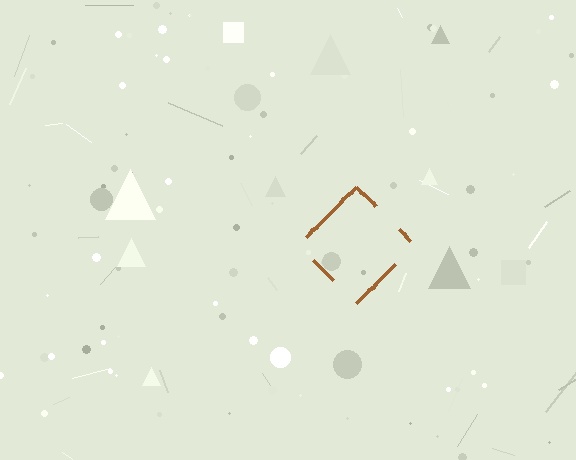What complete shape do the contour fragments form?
The contour fragments form a diamond.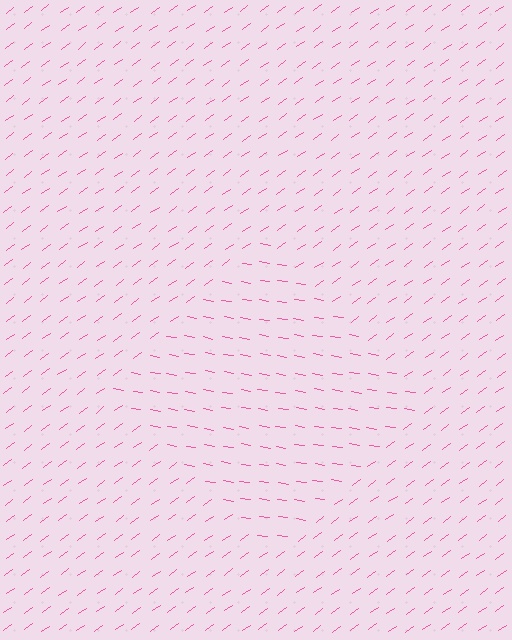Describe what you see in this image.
The image is filled with small pink line segments. A diamond region in the image has lines oriented differently from the surrounding lines, creating a visible texture boundary.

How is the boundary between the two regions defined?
The boundary is defined purely by a change in line orientation (approximately 45 degrees difference). All lines are the same color and thickness.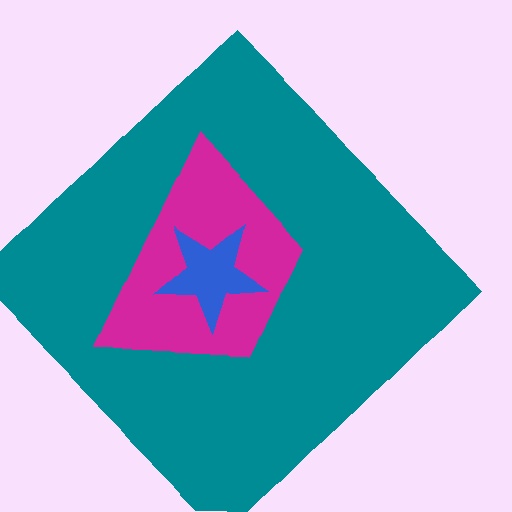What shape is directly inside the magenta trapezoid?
The blue star.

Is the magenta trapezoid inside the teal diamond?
Yes.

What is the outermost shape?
The teal diamond.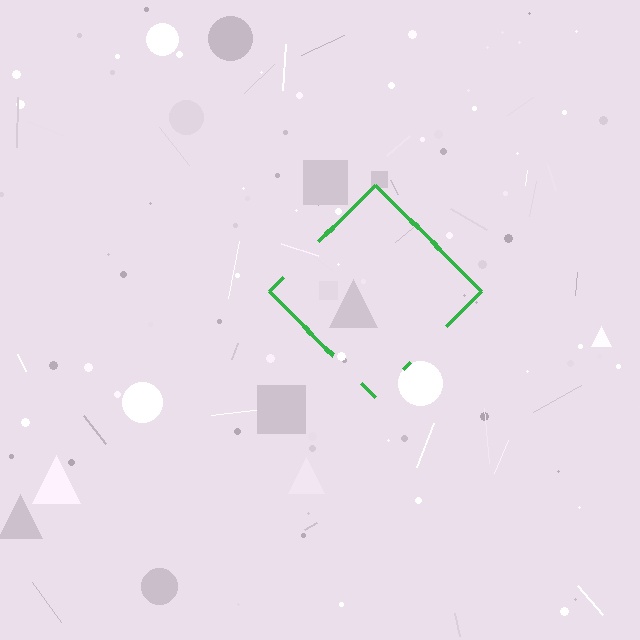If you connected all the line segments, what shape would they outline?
They would outline a diamond.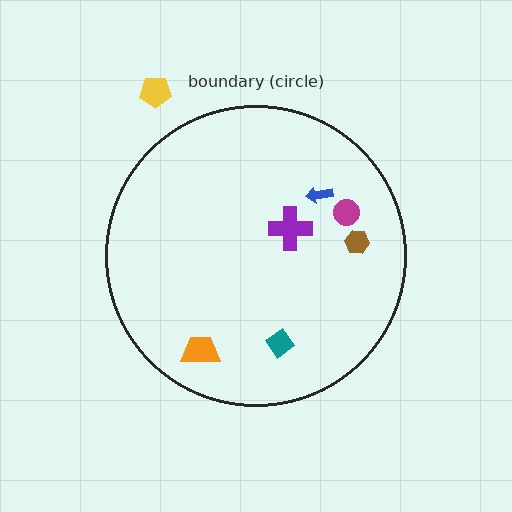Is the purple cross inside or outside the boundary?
Inside.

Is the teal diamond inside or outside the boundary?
Inside.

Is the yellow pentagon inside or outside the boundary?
Outside.